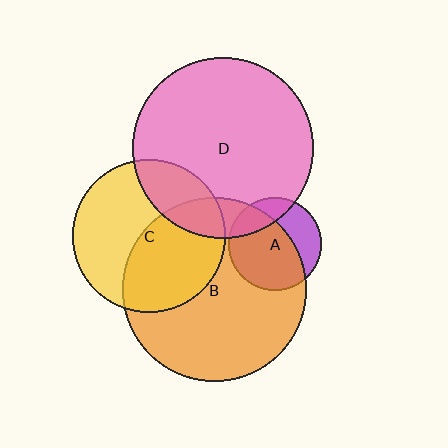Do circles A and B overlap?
Yes.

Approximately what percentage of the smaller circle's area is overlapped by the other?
Approximately 65%.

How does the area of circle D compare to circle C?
Approximately 1.4 times.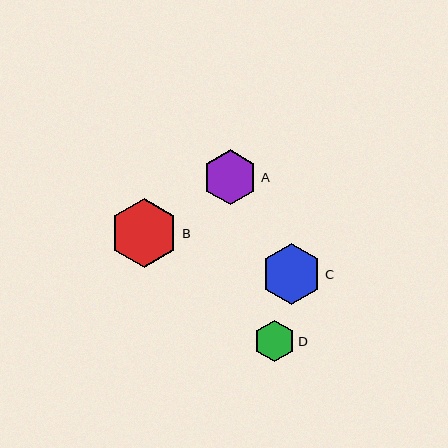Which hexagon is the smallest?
Hexagon D is the smallest with a size of approximately 42 pixels.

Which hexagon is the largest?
Hexagon B is the largest with a size of approximately 68 pixels.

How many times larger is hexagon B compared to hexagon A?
Hexagon B is approximately 1.2 times the size of hexagon A.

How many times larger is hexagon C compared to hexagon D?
Hexagon C is approximately 1.5 times the size of hexagon D.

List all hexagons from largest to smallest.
From largest to smallest: B, C, A, D.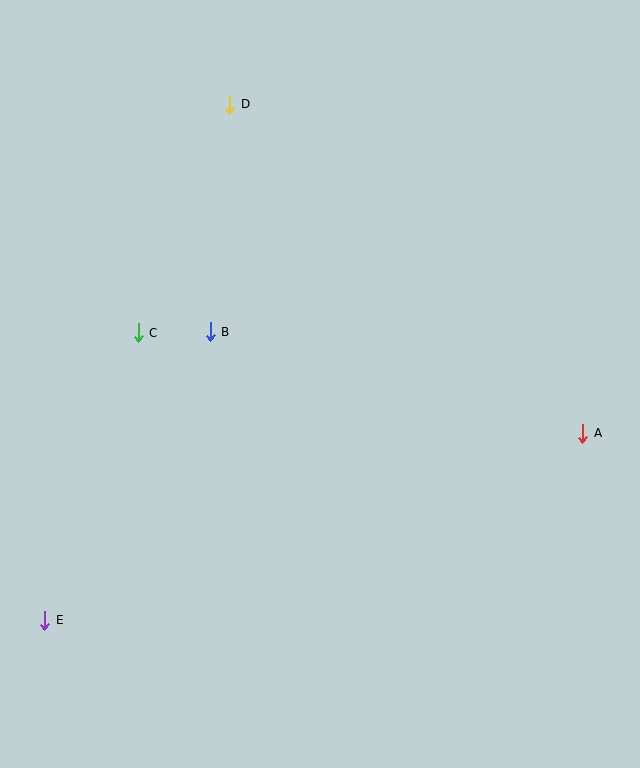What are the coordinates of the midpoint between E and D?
The midpoint between E and D is at (137, 362).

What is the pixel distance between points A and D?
The distance between A and D is 482 pixels.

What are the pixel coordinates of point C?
Point C is at (138, 333).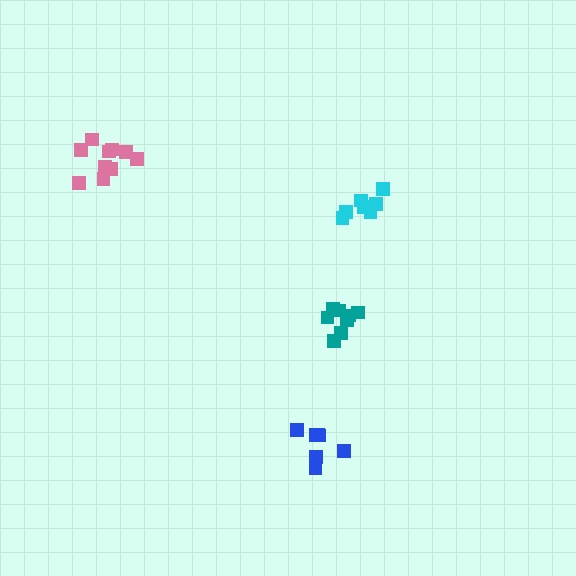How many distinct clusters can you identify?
There are 4 distinct clusters.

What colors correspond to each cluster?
The clusters are colored: cyan, blue, teal, pink.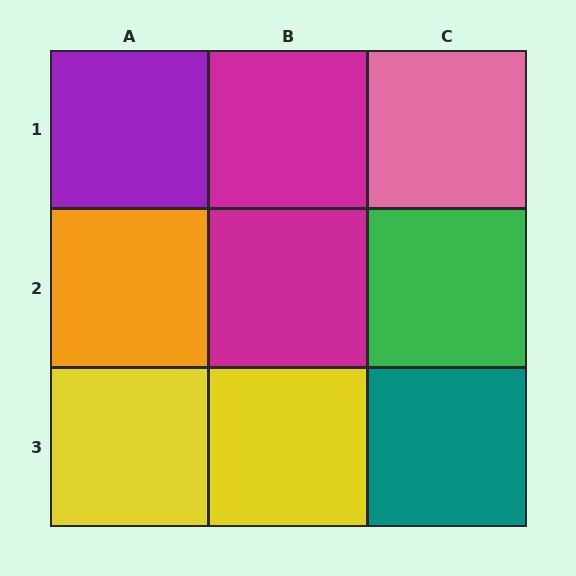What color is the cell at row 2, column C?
Green.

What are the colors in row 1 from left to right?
Purple, magenta, pink.